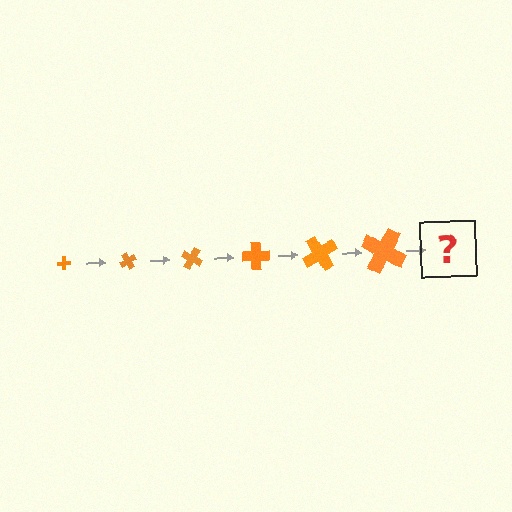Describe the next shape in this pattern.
It should be a cross, larger than the previous one and rotated 360 degrees from the start.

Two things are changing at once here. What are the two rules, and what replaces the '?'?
The two rules are that the cross grows larger each step and it rotates 60 degrees each step. The '?' should be a cross, larger than the previous one and rotated 360 degrees from the start.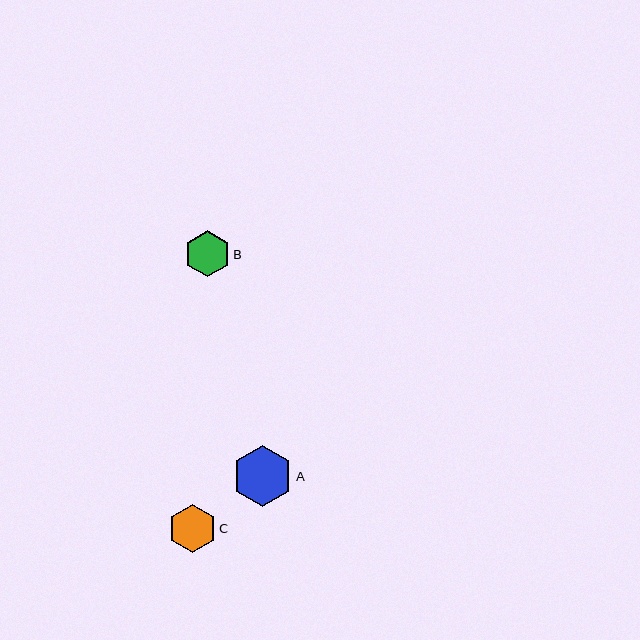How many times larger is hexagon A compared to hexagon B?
Hexagon A is approximately 1.3 times the size of hexagon B.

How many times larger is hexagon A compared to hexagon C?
Hexagon A is approximately 1.3 times the size of hexagon C.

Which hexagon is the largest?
Hexagon A is the largest with a size of approximately 61 pixels.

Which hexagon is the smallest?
Hexagon B is the smallest with a size of approximately 46 pixels.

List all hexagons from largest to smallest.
From largest to smallest: A, C, B.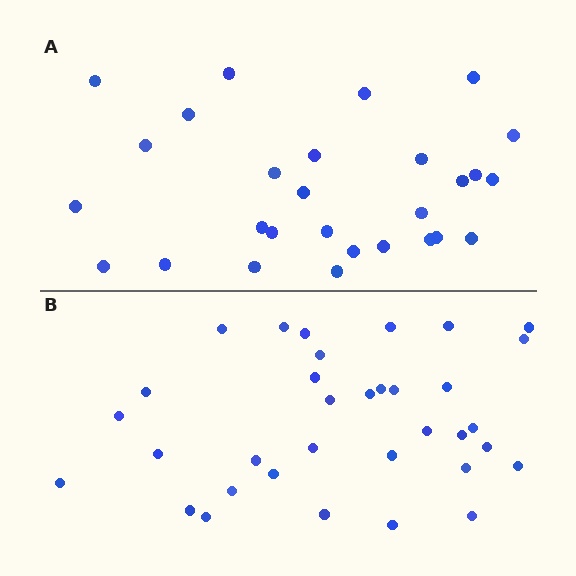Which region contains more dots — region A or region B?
Region B (the bottom region) has more dots.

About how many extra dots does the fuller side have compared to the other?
Region B has about 6 more dots than region A.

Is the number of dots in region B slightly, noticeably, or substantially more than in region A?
Region B has only slightly more — the two regions are fairly close. The ratio is roughly 1.2 to 1.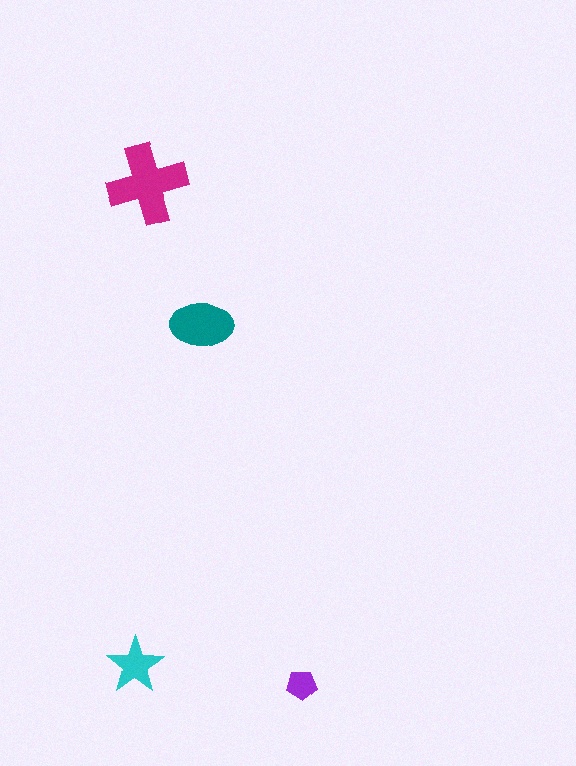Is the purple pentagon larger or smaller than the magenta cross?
Smaller.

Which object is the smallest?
The purple pentagon.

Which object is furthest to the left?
The cyan star is leftmost.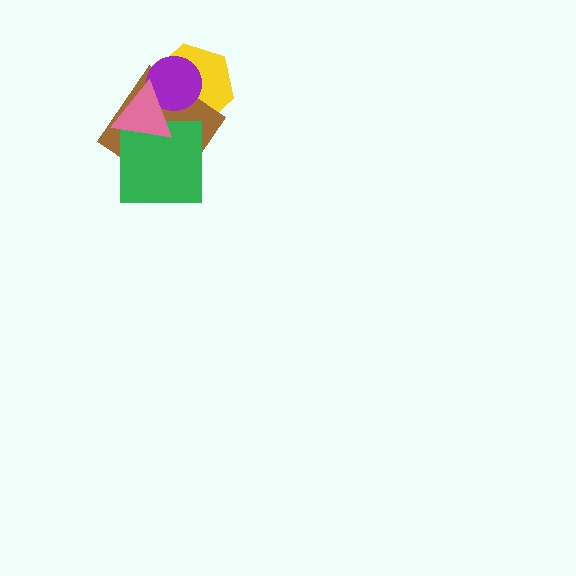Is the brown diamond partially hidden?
Yes, it is partially covered by another shape.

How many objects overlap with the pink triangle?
4 objects overlap with the pink triangle.